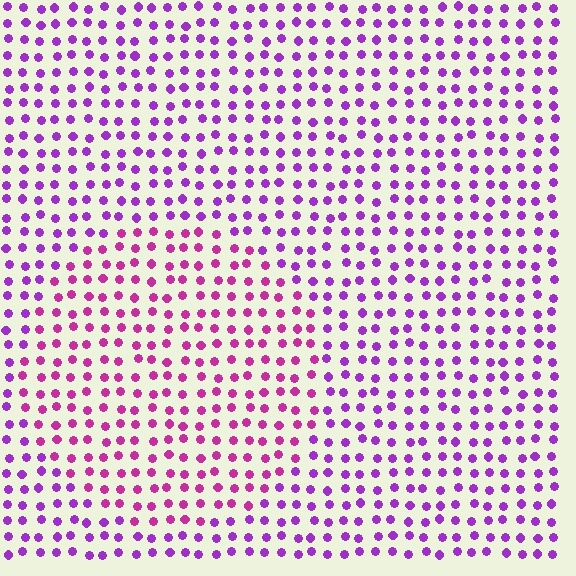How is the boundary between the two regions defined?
The boundary is defined purely by a slight shift in hue (about 30 degrees). Spacing, size, and orientation are identical on both sides.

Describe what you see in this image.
The image is filled with small purple elements in a uniform arrangement. A circle-shaped region is visible where the elements are tinted to a slightly different hue, forming a subtle color boundary.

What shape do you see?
I see a circle.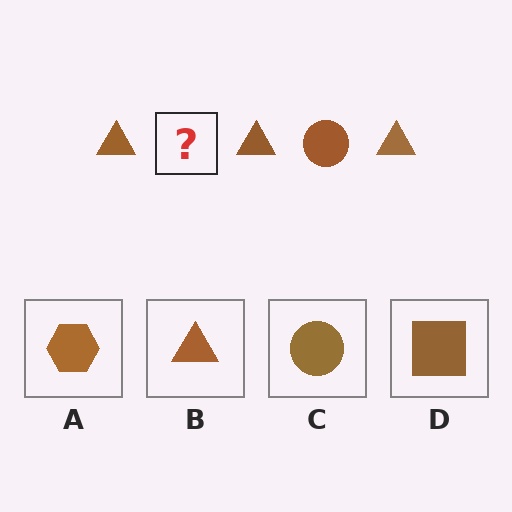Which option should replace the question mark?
Option C.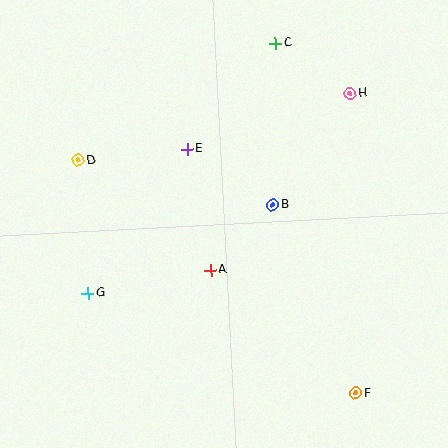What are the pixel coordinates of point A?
Point A is at (211, 270).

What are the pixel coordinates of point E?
Point E is at (187, 149).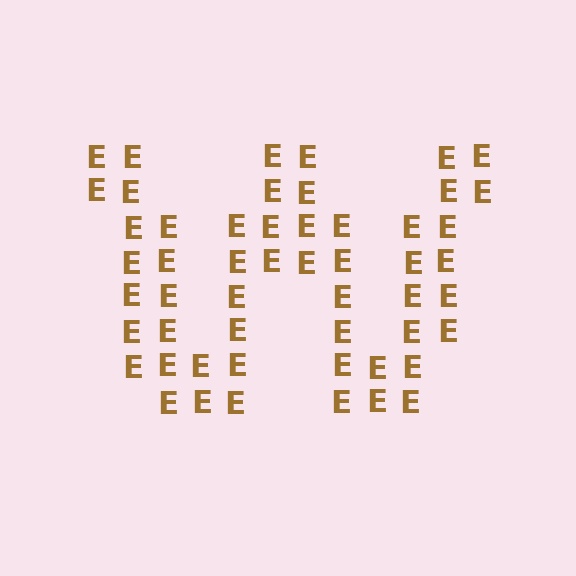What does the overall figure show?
The overall figure shows the letter W.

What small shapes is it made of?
It is made of small letter E's.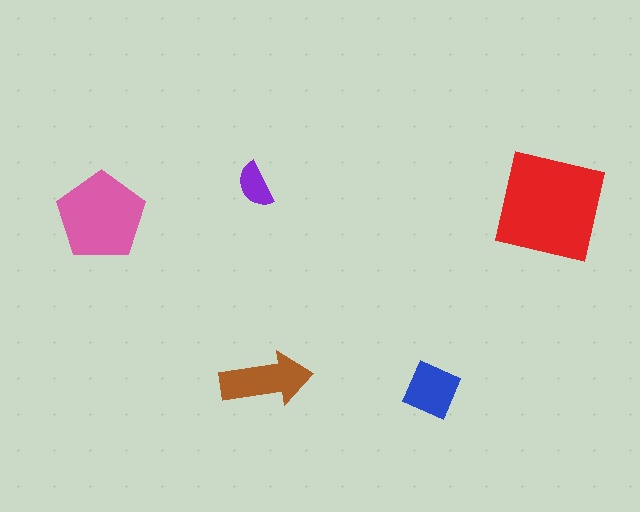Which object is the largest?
The red square.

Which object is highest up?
The purple semicircle is topmost.